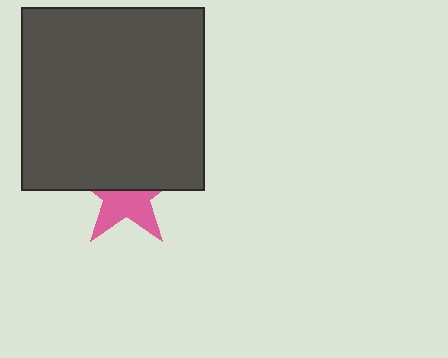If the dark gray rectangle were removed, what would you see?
You would see the complete pink star.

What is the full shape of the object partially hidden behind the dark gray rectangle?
The partially hidden object is a pink star.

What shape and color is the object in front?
The object in front is a dark gray rectangle.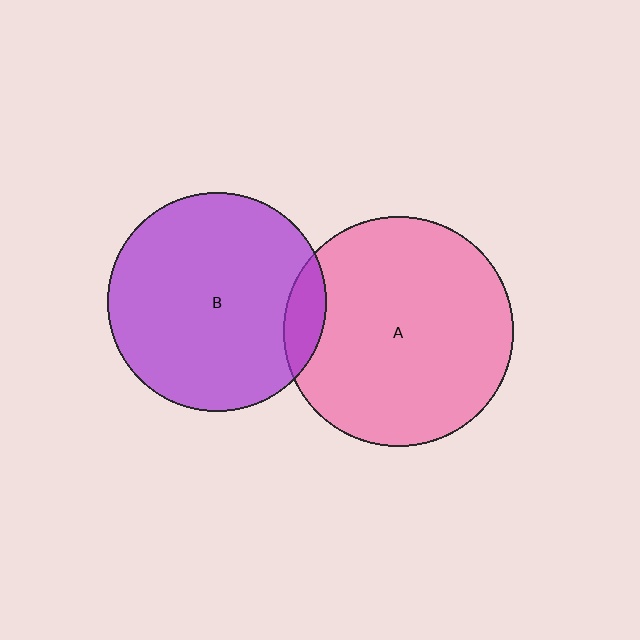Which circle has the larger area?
Circle A (pink).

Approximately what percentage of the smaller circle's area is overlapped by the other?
Approximately 10%.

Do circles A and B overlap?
Yes.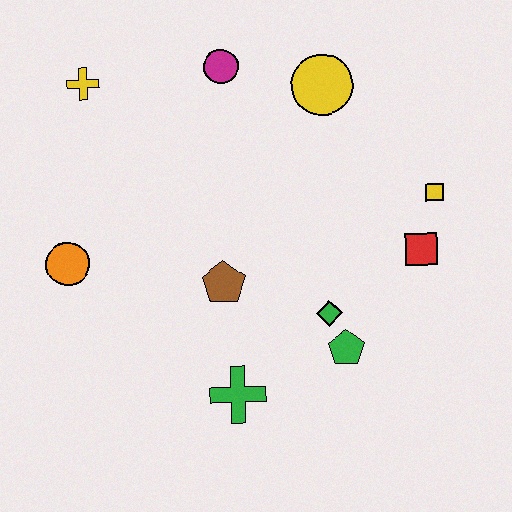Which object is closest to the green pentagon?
The green diamond is closest to the green pentagon.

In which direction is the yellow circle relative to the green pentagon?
The yellow circle is above the green pentagon.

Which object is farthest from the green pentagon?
The yellow cross is farthest from the green pentagon.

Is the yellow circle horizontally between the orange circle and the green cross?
No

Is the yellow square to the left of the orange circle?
No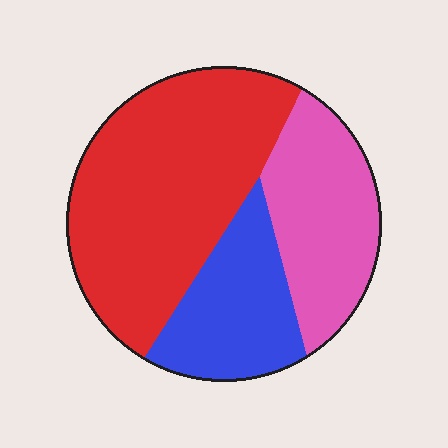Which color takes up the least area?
Blue, at roughly 20%.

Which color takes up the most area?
Red, at roughly 50%.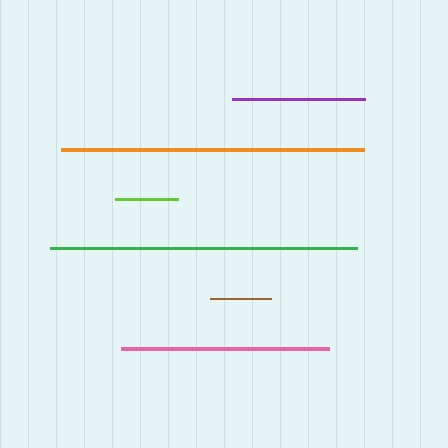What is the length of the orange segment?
The orange segment is approximately 303 pixels long.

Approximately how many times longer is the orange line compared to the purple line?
The orange line is approximately 2.3 times the length of the purple line.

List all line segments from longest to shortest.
From longest to shortest: green, orange, pink, purple, lime, brown.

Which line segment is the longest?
The green line is the longest at approximately 308 pixels.